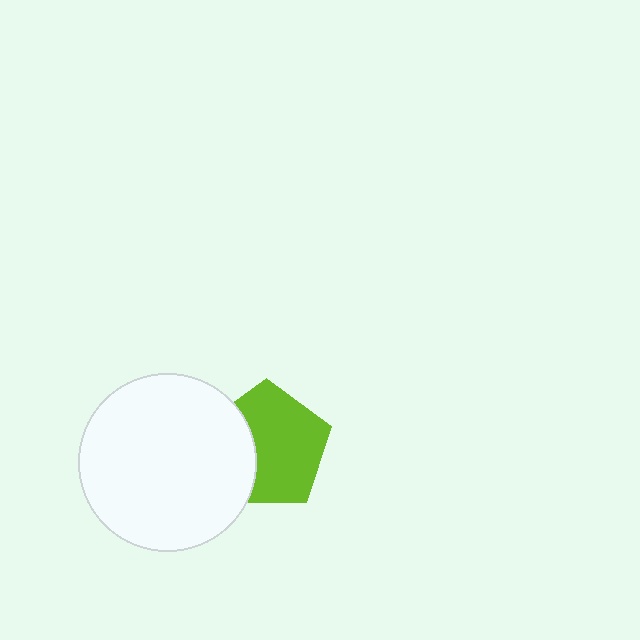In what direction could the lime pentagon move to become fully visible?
The lime pentagon could move right. That would shift it out from behind the white circle entirely.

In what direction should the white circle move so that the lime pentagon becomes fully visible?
The white circle should move left. That is the shortest direction to clear the overlap and leave the lime pentagon fully visible.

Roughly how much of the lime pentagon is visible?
Most of it is visible (roughly 67%).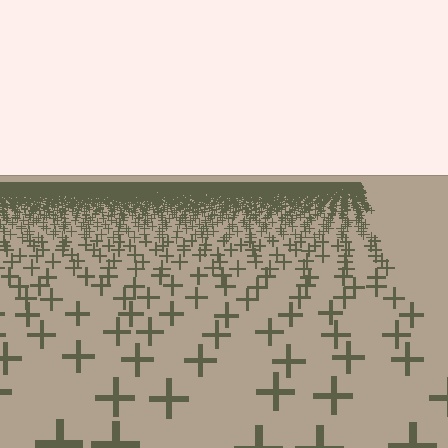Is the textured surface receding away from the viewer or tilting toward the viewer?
The surface is receding away from the viewer. Texture elements get smaller and denser toward the top.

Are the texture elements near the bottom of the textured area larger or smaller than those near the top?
Larger. Near the bottom, elements are closer to the viewer and appear at a bigger on-screen size.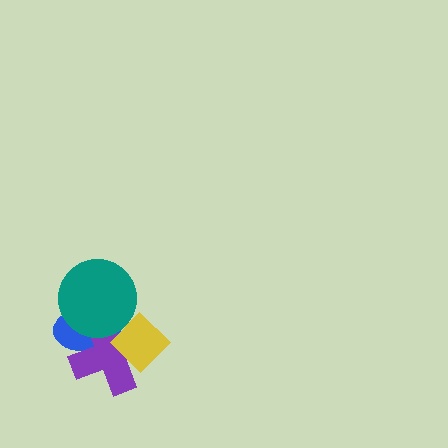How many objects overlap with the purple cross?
3 objects overlap with the purple cross.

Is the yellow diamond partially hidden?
Yes, it is partially covered by another shape.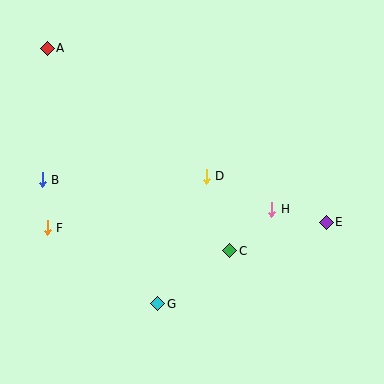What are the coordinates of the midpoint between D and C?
The midpoint between D and C is at (218, 214).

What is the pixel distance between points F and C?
The distance between F and C is 184 pixels.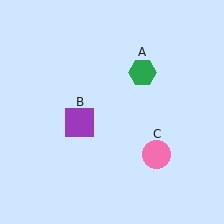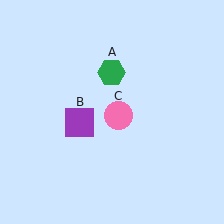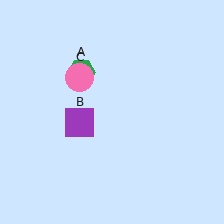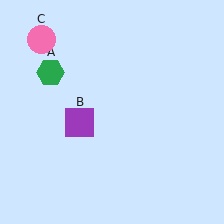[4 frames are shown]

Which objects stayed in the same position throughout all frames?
Purple square (object B) remained stationary.